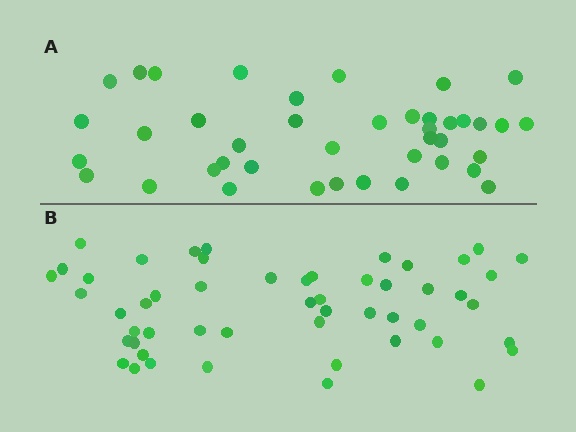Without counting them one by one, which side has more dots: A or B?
Region B (the bottom region) has more dots.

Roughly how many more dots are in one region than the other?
Region B has roughly 12 or so more dots than region A.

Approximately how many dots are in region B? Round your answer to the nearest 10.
About 50 dots. (The exact count is 52, which rounds to 50.)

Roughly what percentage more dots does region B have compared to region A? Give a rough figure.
About 25% more.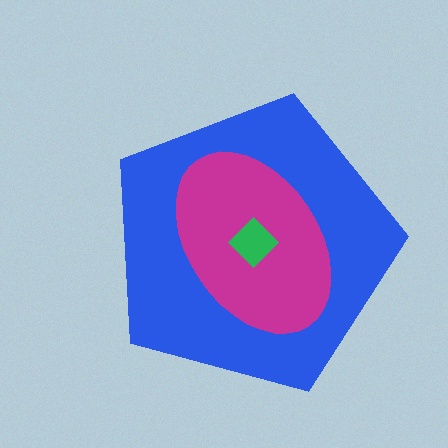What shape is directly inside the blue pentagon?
The magenta ellipse.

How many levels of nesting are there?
3.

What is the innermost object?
The green diamond.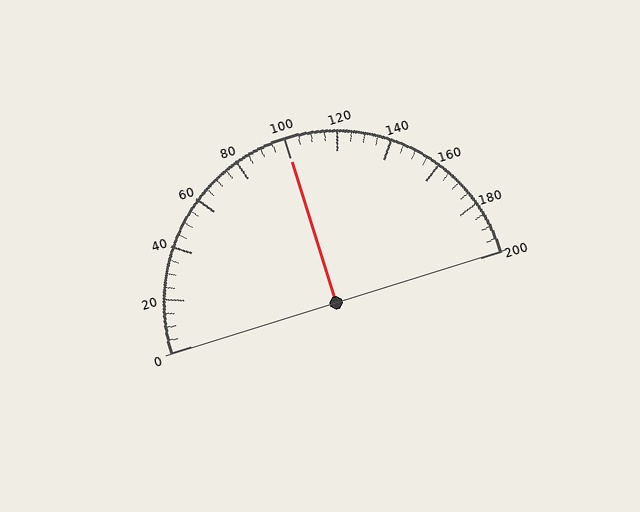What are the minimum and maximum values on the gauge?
The gauge ranges from 0 to 200.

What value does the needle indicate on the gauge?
The needle indicates approximately 100.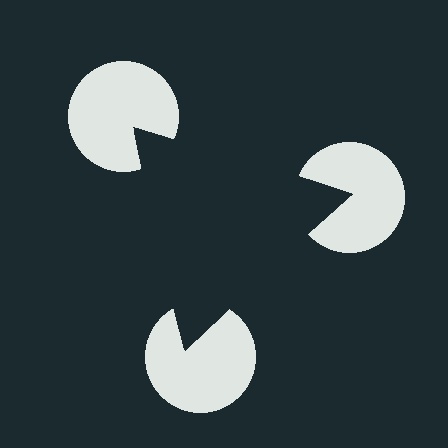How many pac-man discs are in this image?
There are 3 — one at each vertex of the illusory triangle.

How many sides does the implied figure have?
3 sides.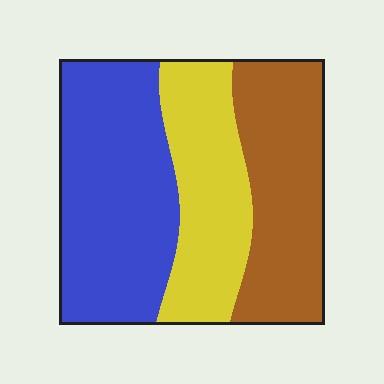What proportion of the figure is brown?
Brown covers about 30% of the figure.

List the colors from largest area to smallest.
From largest to smallest: blue, brown, yellow.